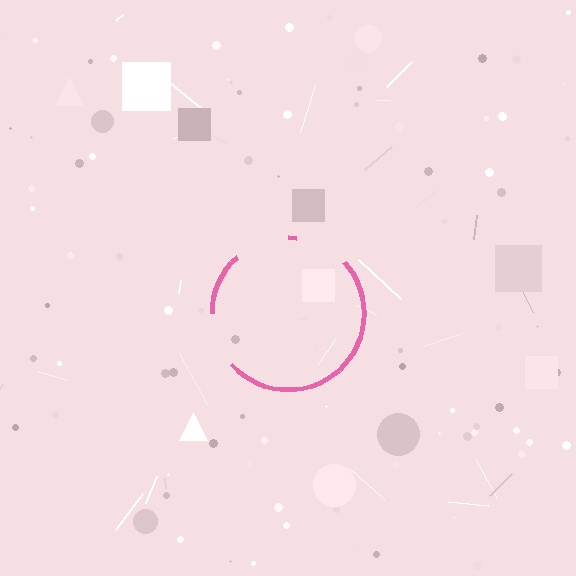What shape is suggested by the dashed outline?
The dashed outline suggests a circle.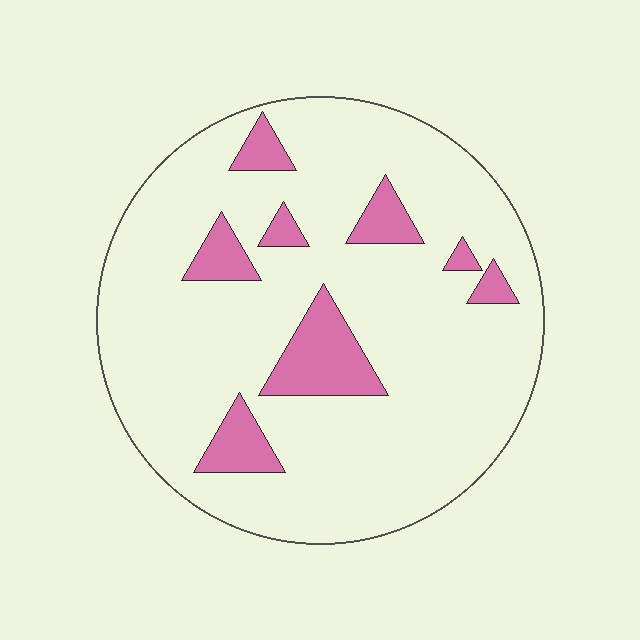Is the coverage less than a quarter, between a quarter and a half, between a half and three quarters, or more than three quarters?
Less than a quarter.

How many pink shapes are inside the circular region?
8.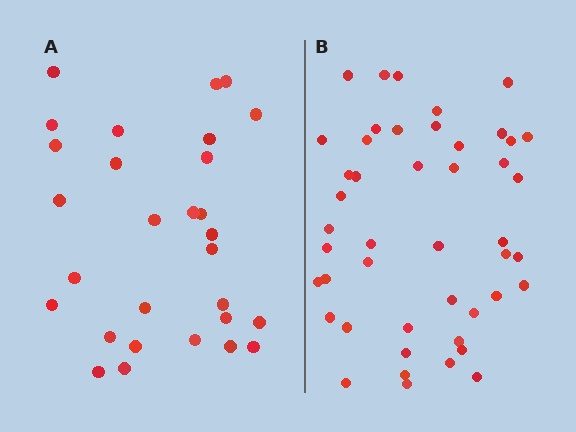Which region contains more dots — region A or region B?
Region B (the right region) has more dots.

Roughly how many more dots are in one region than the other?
Region B has approximately 15 more dots than region A.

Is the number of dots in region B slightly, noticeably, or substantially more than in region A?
Region B has substantially more. The ratio is roughly 1.6 to 1.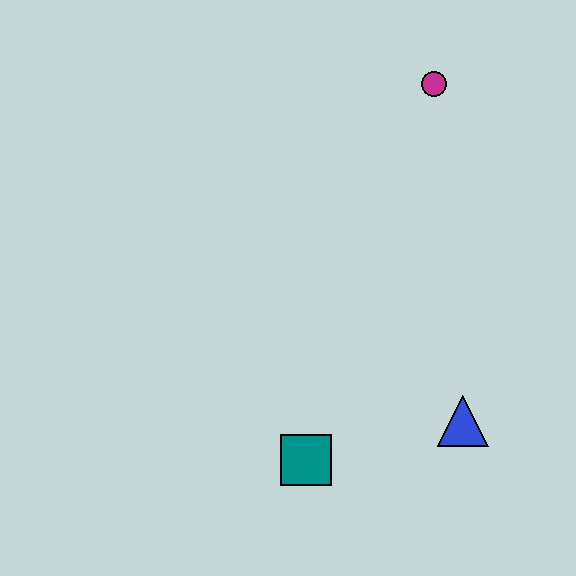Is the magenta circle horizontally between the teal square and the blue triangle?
Yes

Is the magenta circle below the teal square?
No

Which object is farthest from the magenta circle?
The teal square is farthest from the magenta circle.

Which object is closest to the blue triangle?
The teal square is closest to the blue triangle.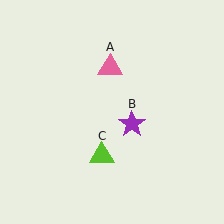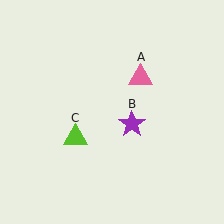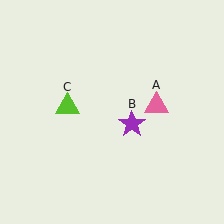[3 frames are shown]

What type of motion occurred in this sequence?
The pink triangle (object A), lime triangle (object C) rotated clockwise around the center of the scene.